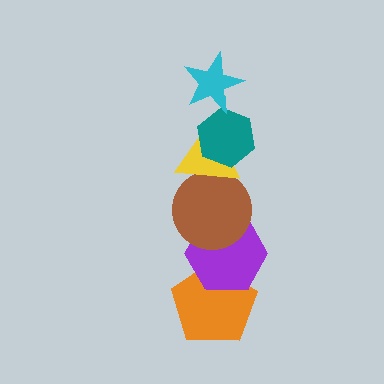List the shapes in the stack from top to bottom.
From top to bottom: the cyan star, the teal hexagon, the yellow triangle, the brown circle, the purple hexagon, the orange pentagon.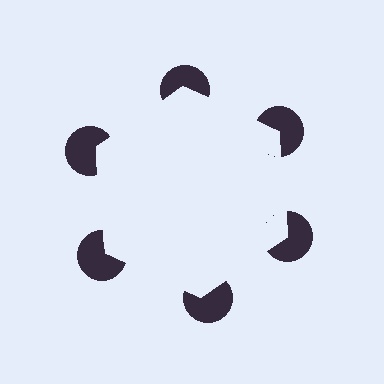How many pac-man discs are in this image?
There are 6 — one at each vertex of the illusory hexagon.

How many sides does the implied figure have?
6 sides.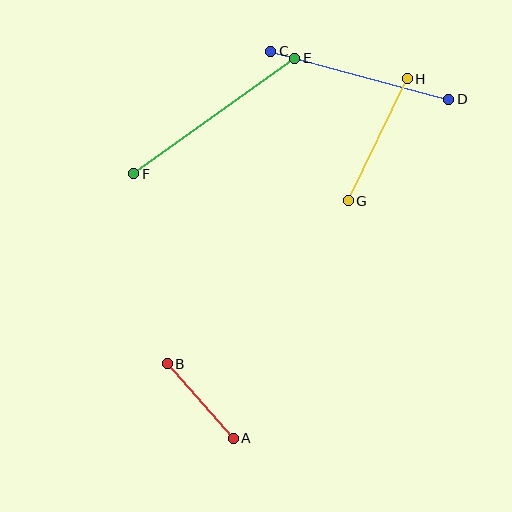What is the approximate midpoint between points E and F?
The midpoint is at approximately (214, 116) pixels.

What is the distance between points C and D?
The distance is approximately 184 pixels.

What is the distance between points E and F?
The distance is approximately 198 pixels.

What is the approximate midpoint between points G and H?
The midpoint is at approximately (378, 140) pixels.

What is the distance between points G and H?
The distance is approximately 136 pixels.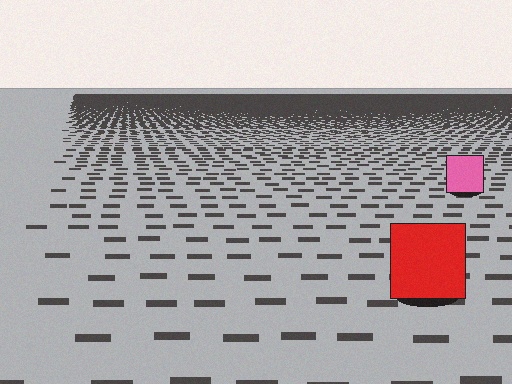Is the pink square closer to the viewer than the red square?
No. The red square is closer — you can tell from the texture gradient: the ground texture is coarser near it.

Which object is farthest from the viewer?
The pink square is farthest from the viewer. It appears smaller and the ground texture around it is denser.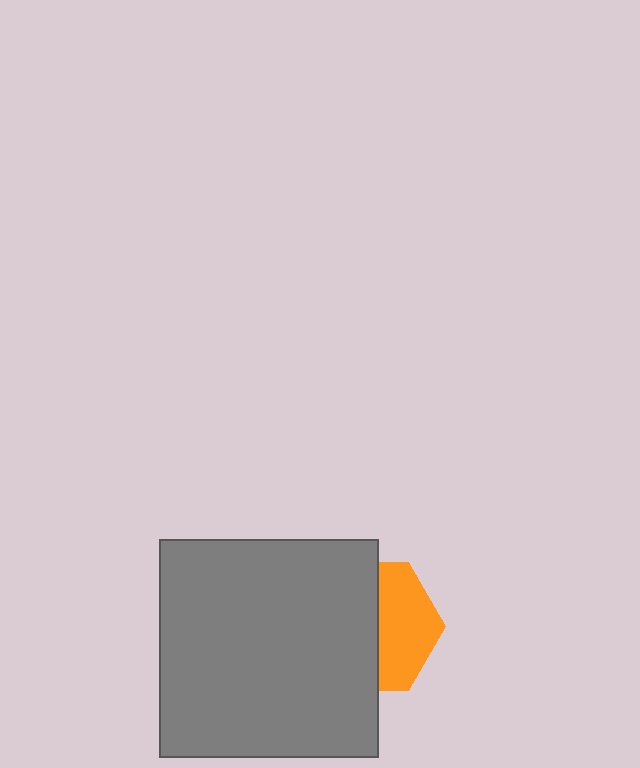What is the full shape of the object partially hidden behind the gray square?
The partially hidden object is an orange hexagon.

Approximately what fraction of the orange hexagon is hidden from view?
Roughly 58% of the orange hexagon is hidden behind the gray square.